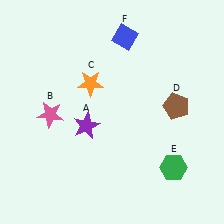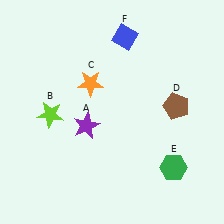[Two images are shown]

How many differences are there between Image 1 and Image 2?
There is 1 difference between the two images.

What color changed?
The star (B) changed from pink in Image 1 to lime in Image 2.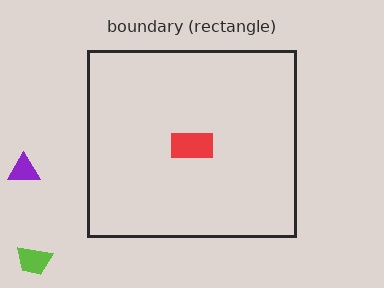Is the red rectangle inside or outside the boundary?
Inside.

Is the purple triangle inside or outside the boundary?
Outside.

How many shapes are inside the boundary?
1 inside, 2 outside.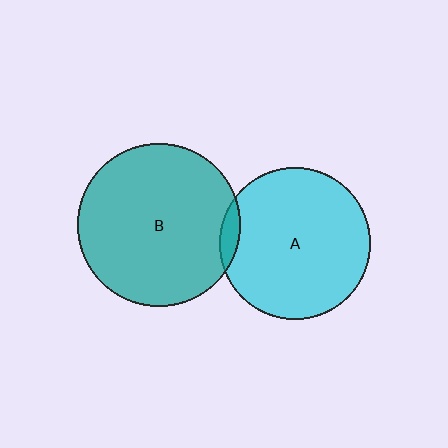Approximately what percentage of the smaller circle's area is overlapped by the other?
Approximately 5%.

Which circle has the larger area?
Circle B (teal).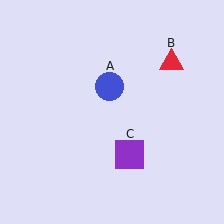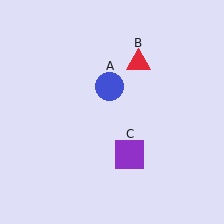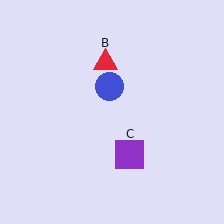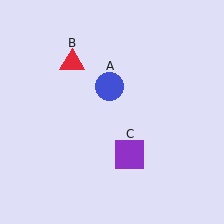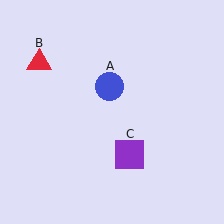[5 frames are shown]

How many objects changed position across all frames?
1 object changed position: red triangle (object B).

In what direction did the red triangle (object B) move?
The red triangle (object B) moved left.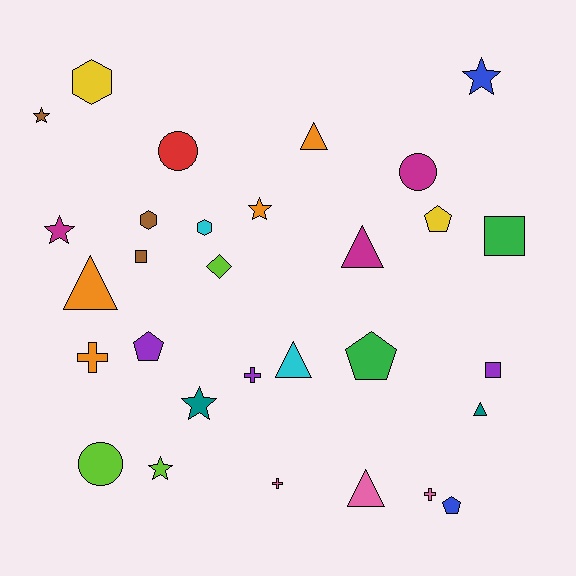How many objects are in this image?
There are 30 objects.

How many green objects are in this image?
There are 2 green objects.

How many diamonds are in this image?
There is 1 diamond.